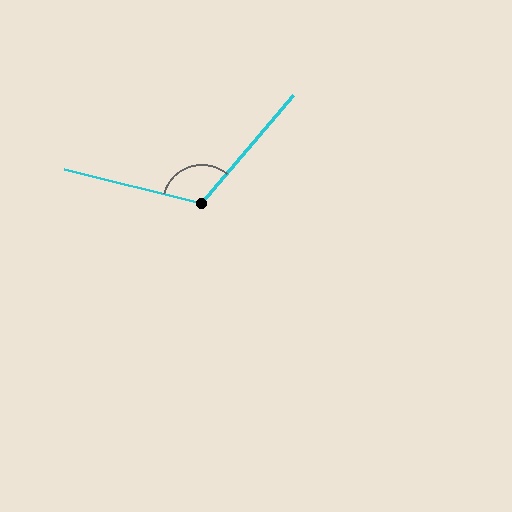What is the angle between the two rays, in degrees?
Approximately 116 degrees.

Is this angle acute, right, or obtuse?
It is obtuse.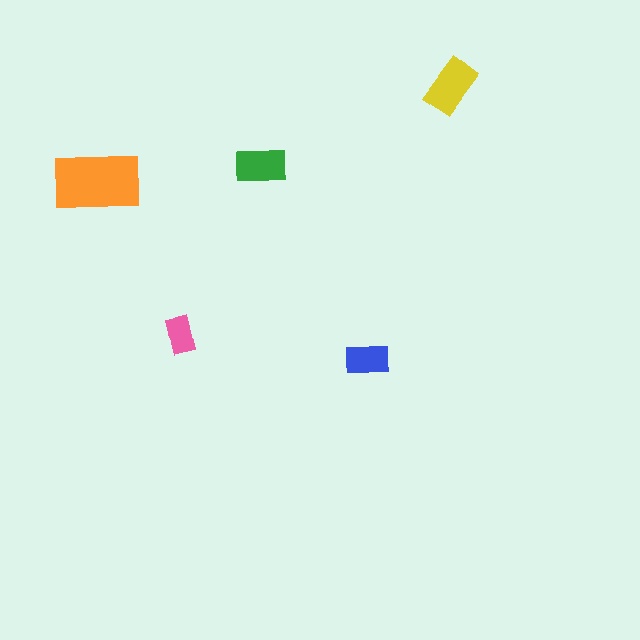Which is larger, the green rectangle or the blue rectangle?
The green one.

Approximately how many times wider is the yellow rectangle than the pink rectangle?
About 1.5 times wider.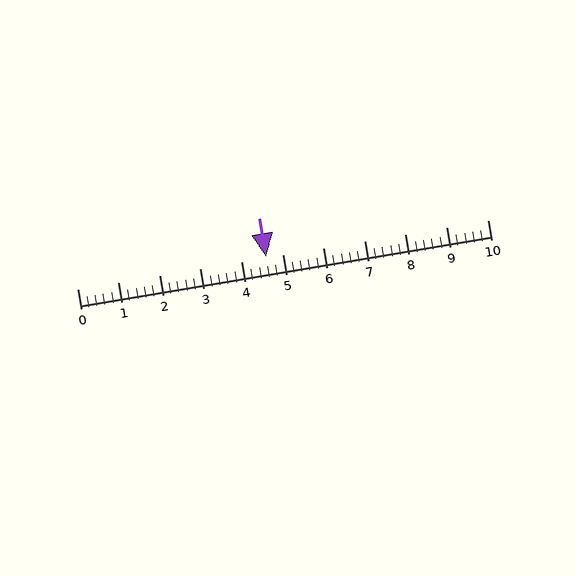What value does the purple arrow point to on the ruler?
The purple arrow points to approximately 4.6.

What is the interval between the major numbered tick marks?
The major tick marks are spaced 1 units apart.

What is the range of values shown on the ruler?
The ruler shows values from 0 to 10.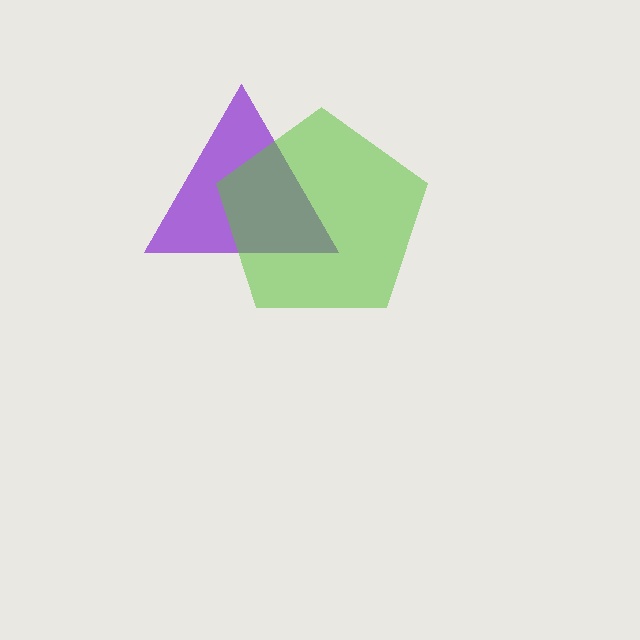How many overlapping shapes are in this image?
There are 2 overlapping shapes in the image.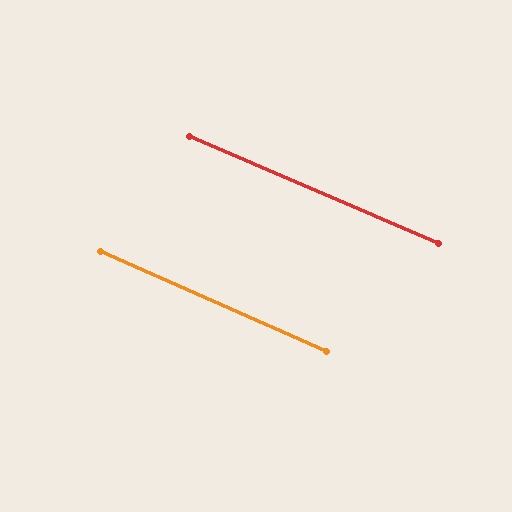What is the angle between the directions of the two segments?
Approximately 1 degree.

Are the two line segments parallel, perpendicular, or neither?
Parallel — their directions differ by only 0.6°.